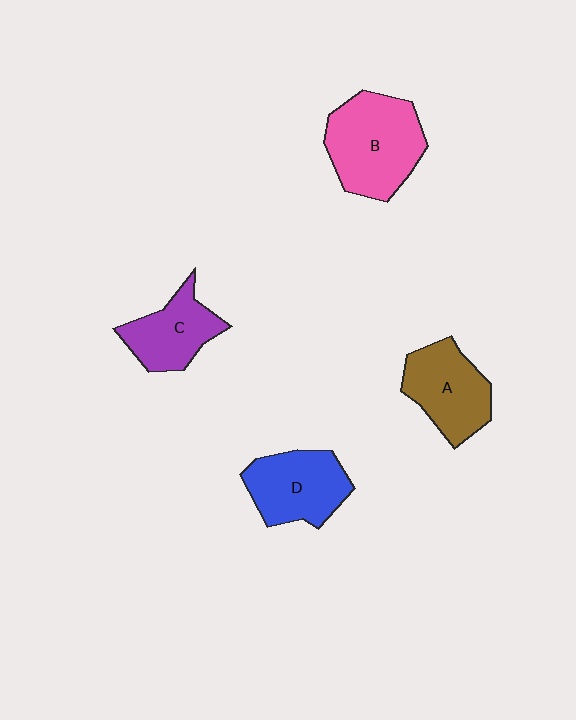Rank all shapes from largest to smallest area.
From largest to smallest: B (pink), D (blue), A (brown), C (purple).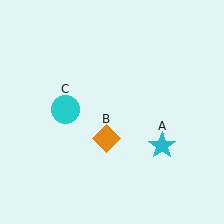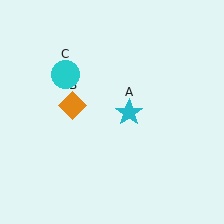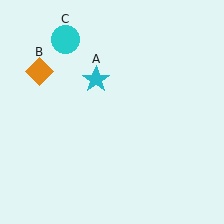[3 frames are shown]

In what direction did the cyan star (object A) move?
The cyan star (object A) moved up and to the left.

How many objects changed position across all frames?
3 objects changed position: cyan star (object A), orange diamond (object B), cyan circle (object C).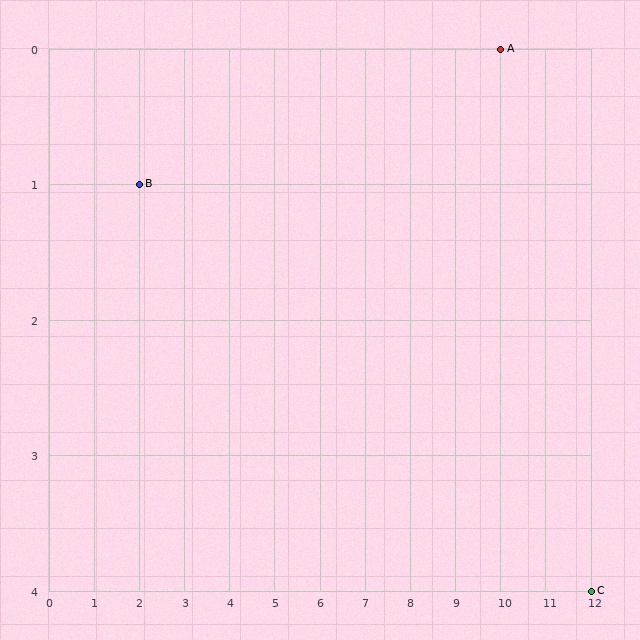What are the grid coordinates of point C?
Point C is at grid coordinates (12, 4).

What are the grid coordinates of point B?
Point B is at grid coordinates (2, 1).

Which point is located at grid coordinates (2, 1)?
Point B is at (2, 1).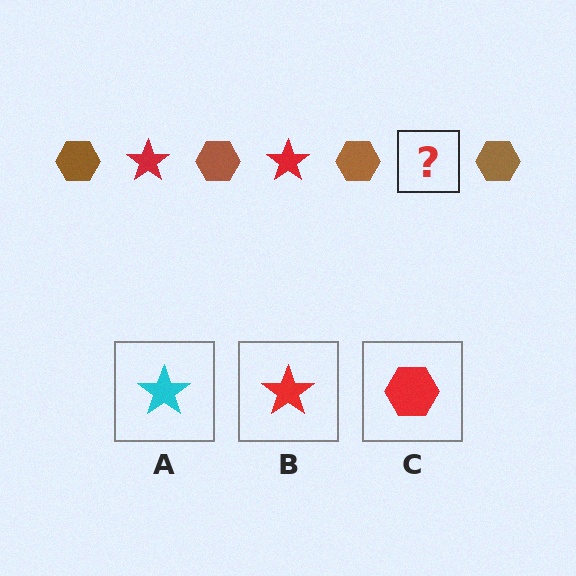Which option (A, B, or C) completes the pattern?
B.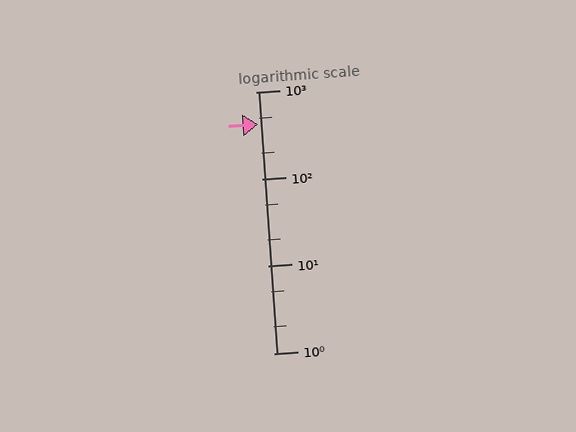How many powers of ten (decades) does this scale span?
The scale spans 3 decades, from 1 to 1000.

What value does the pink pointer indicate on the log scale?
The pointer indicates approximately 420.